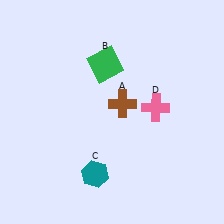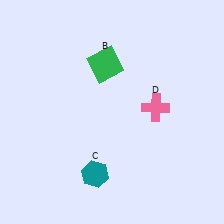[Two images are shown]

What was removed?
The brown cross (A) was removed in Image 2.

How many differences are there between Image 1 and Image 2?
There is 1 difference between the two images.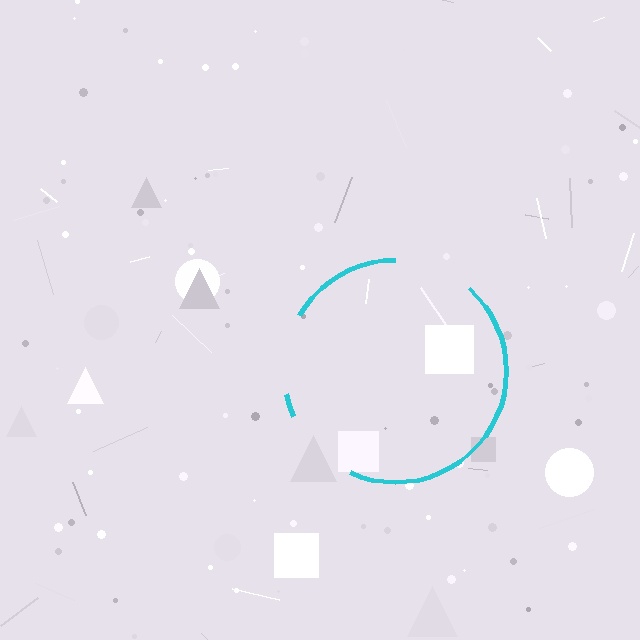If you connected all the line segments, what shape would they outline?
They would outline a circle.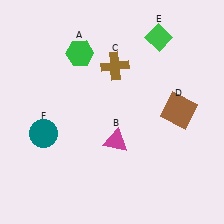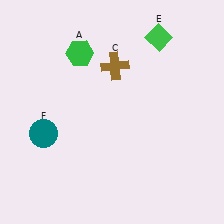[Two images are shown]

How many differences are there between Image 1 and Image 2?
There are 2 differences between the two images.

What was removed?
The brown square (D), the magenta triangle (B) were removed in Image 2.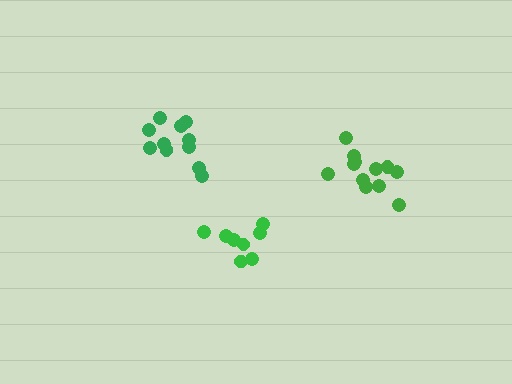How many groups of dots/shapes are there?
There are 3 groups.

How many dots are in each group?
Group 1: 8 dots, Group 2: 11 dots, Group 3: 12 dots (31 total).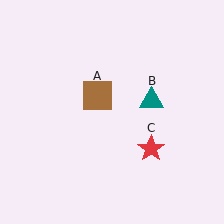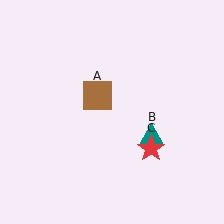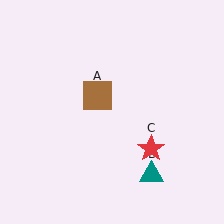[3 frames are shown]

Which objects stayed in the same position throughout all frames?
Brown square (object A) and red star (object C) remained stationary.